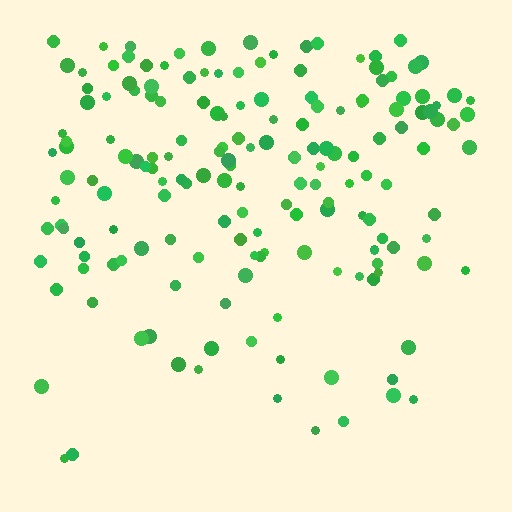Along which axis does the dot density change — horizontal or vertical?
Vertical.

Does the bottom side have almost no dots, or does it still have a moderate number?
Still a moderate number, just noticeably fewer than the top.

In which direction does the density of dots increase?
From bottom to top, with the top side densest.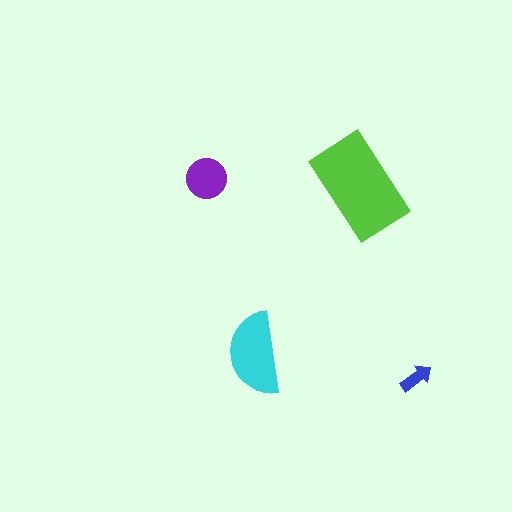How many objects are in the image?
There are 4 objects in the image.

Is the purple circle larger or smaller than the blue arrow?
Larger.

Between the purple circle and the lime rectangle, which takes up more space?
The lime rectangle.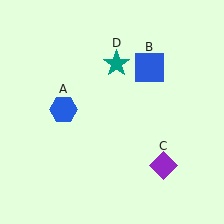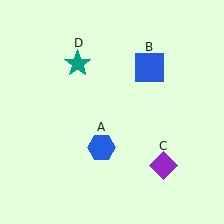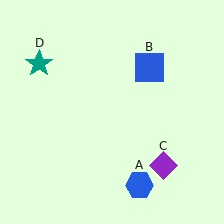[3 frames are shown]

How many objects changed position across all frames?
2 objects changed position: blue hexagon (object A), teal star (object D).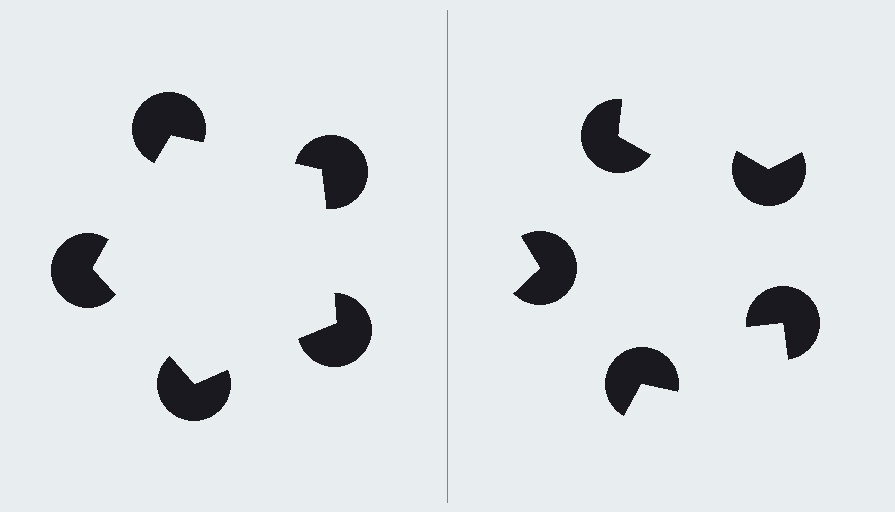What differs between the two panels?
The pac-man discs are positioned identically on both sides; only the wedge orientations differ. On the left they align to a pentagon; on the right they are misaligned.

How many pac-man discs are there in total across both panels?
10 — 5 on each side.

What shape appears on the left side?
An illusory pentagon.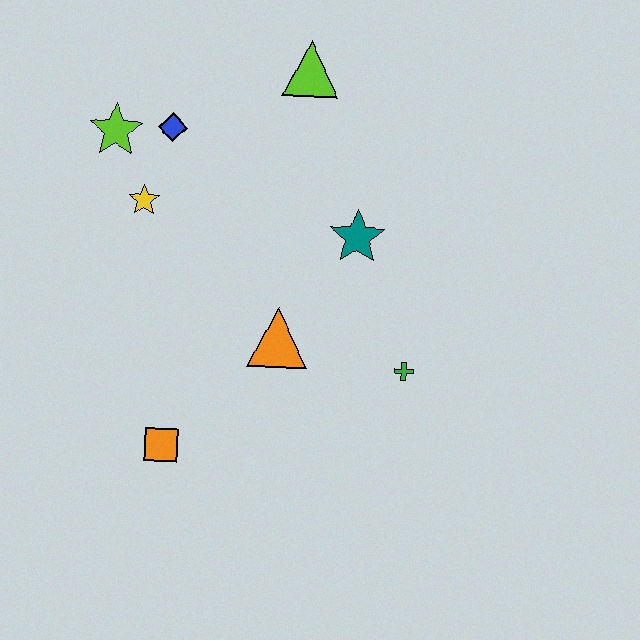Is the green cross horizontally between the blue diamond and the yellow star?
No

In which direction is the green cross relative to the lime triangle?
The green cross is below the lime triangle.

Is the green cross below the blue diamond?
Yes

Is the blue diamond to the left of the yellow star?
No